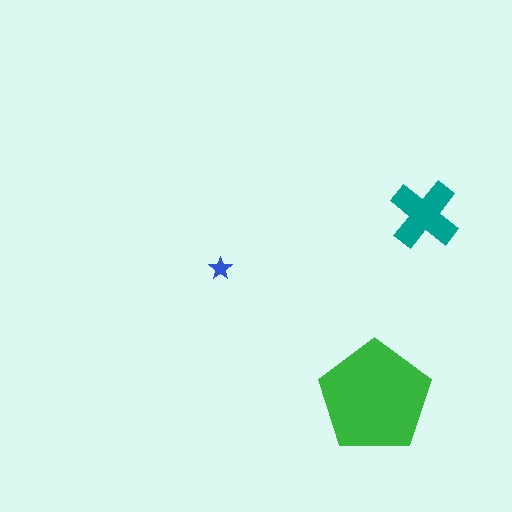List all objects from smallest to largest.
The blue star, the teal cross, the green pentagon.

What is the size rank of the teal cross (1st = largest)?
2nd.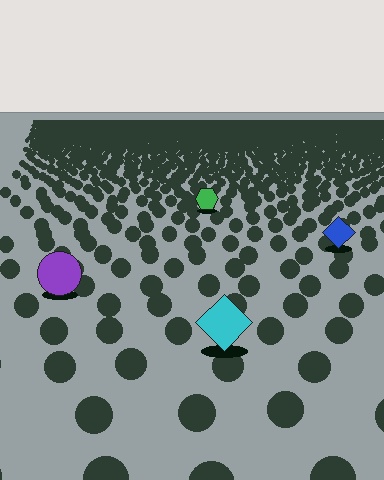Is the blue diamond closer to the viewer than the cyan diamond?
No. The cyan diamond is closer — you can tell from the texture gradient: the ground texture is coarser near it.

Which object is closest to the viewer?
The cyan diamond is closest. The texture marks near it are larger and more spread out.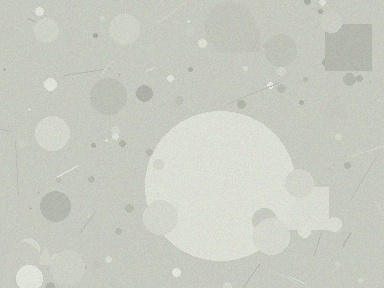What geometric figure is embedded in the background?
A circle is embedded in the background.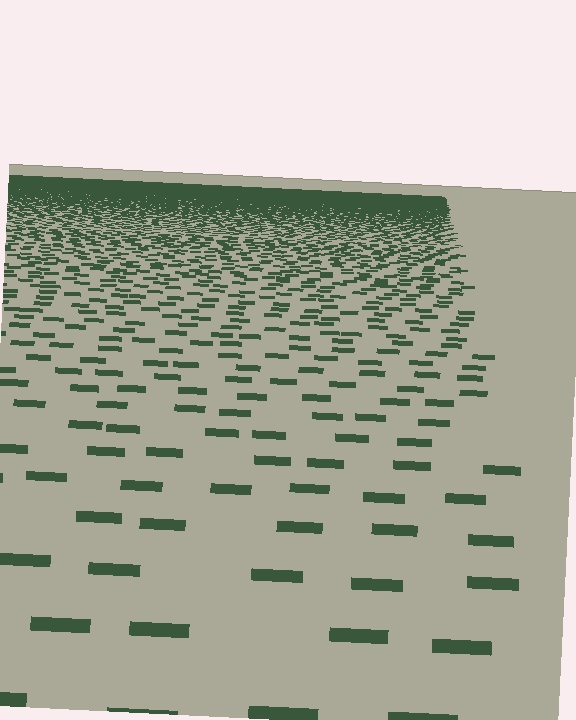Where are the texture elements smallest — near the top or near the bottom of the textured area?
Near the top.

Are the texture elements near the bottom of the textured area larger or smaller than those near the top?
Larger. Near the bottom, elements are closer to the viewer and appear at a bigger on-screen size.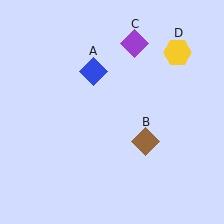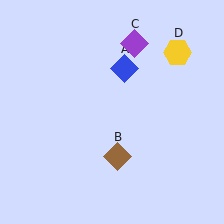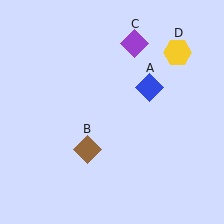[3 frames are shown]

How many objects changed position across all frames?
2 objects changed position: blue diamond (object A), brown diamond (object B).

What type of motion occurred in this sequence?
The blue diamond (object A), brown diamond (object B) rotated clockwise around the center of the scene.